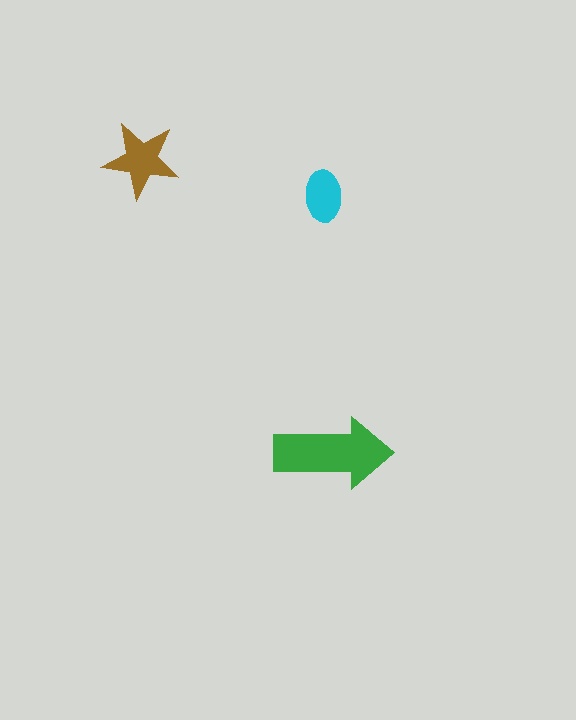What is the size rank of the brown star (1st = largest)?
2nd.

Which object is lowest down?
The green arrow is bottommost.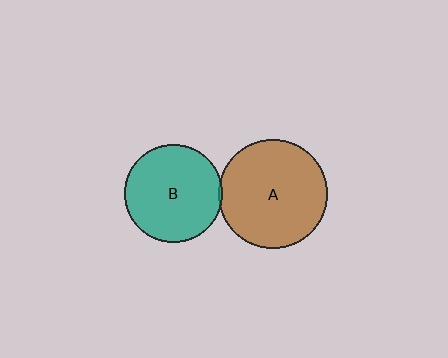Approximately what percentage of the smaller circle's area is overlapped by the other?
Approximately 5%.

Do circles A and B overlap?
Yes.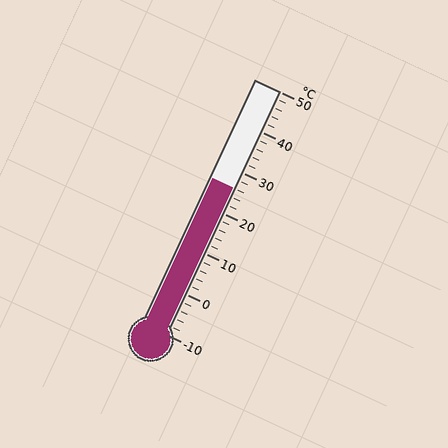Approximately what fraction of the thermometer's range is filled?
The thermometer is filled to approximately 60% of its range.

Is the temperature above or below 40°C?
The temperature is below 40°C.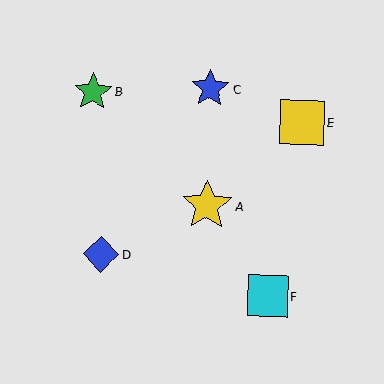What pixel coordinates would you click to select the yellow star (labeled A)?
Click at (207, 205) to select the yellow star A.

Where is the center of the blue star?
The center of the blue star is at (210, 88).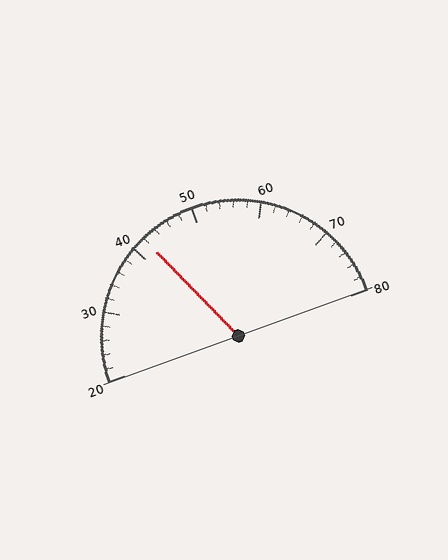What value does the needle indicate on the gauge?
The needle indicates approximately 42.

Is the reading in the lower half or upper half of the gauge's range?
The reading is in the lower half of the range (20 to 80).